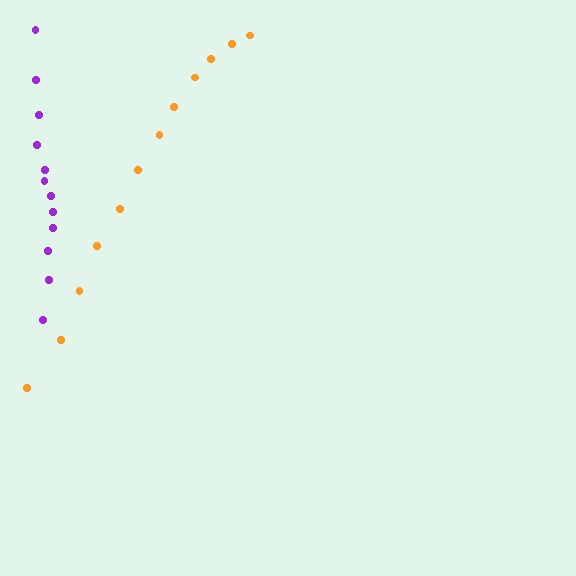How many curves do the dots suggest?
There are 2 distinct paths.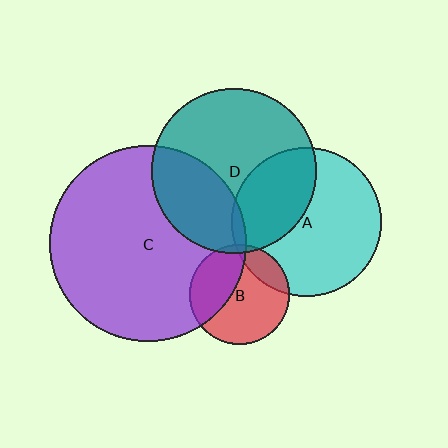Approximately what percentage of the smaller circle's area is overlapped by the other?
Approximately 35%.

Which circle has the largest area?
Circle C (purple).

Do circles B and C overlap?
Yes.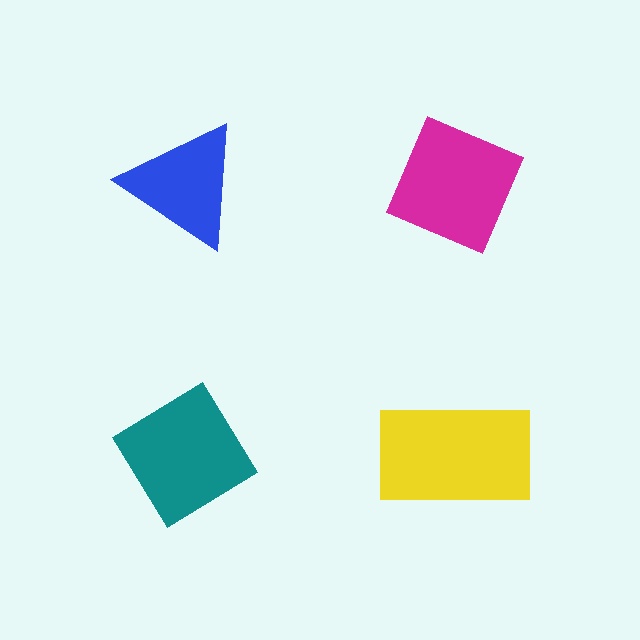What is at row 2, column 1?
A teal diamond.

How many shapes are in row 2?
2 shapes.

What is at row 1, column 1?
A blue triangle.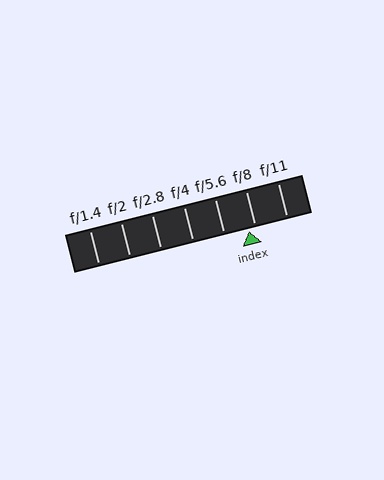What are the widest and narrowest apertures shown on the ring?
The widest aperture shown is f/1.4 and the narrowest is f/11.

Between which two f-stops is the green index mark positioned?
The index mark is between f/5.6 and f/8.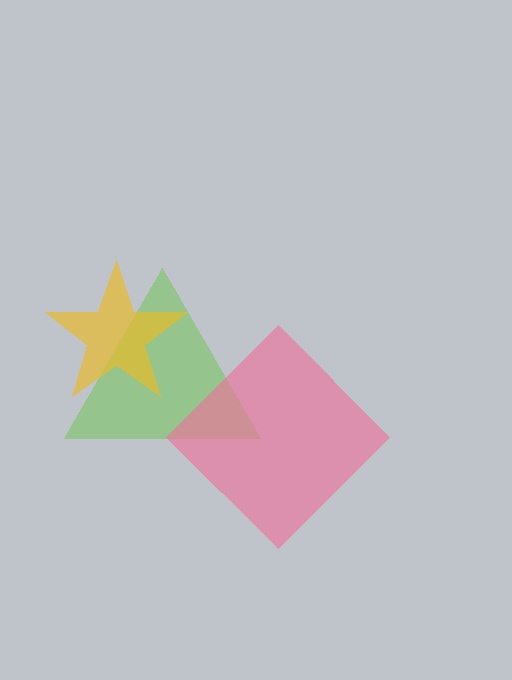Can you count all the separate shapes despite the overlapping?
Yes, there are 3 separate shapes.